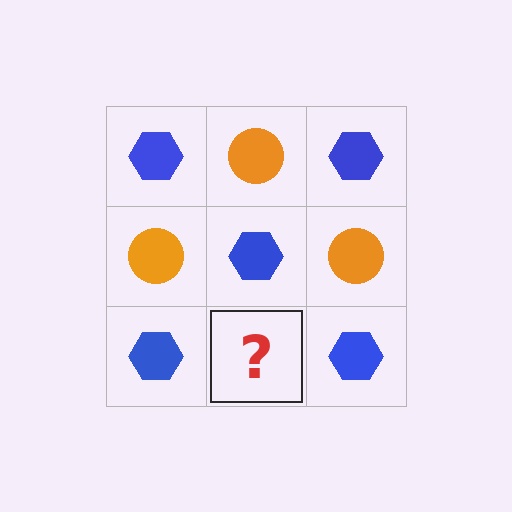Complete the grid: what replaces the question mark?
The question mark should be replaced with an orange circle.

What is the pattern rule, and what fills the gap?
The rule is that it alternates blue hexagon and orange circle in a checkerboard pattern. The gap should be filled with an orange circle.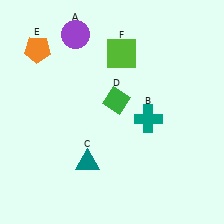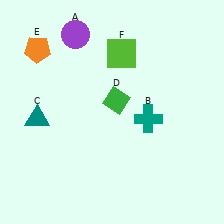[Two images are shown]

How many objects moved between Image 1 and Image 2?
1 object moved between the two images.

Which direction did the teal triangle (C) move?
The teal triangle (C) moved left.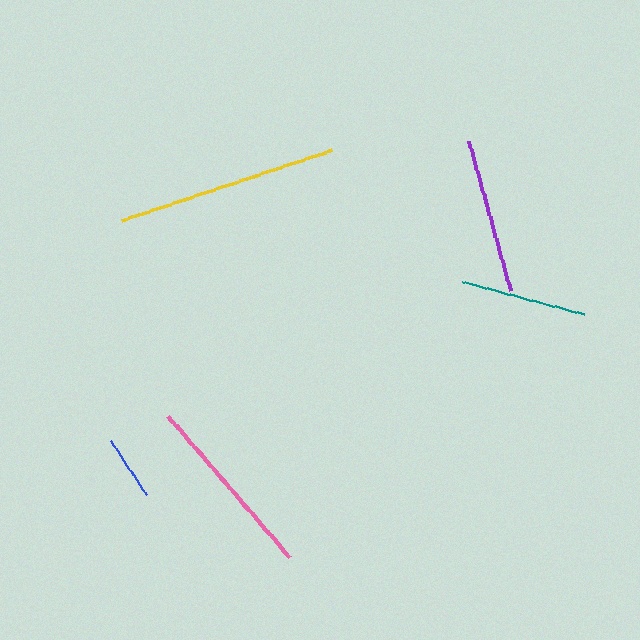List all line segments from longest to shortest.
From longest to shortest: yellow, pink, purple, teal, blue.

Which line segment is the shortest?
The blue line is the shortest at approximately 64 pixels.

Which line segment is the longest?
The yellow line is the longest at approximately 221 pixels.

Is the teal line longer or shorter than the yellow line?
The yellow line is longer than the teal line.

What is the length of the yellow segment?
The yellow segment is approximately 221 pixels long.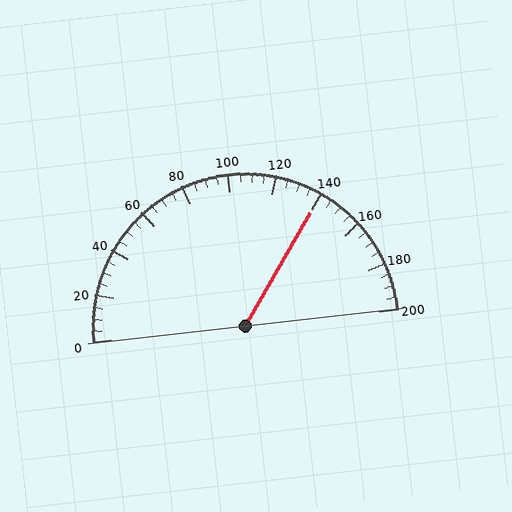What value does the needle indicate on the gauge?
The needle indicates approximately 140.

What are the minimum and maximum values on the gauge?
The gauge ranges from 0 to 200.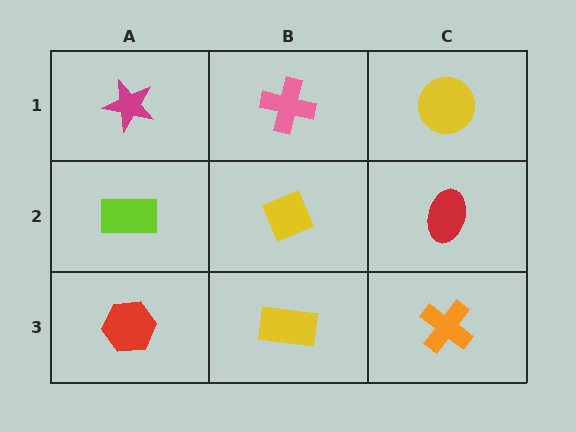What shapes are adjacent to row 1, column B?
A yellow diamond (row 2, column B), a magenta star (row 1, column A), a yellow circle (row 1, column C).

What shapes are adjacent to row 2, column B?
A pink cross (row 1, column B), a yellow rectangle (row 3, column B), a lime rectangle (row 2, column A), a red ellipse (row 2, column C).